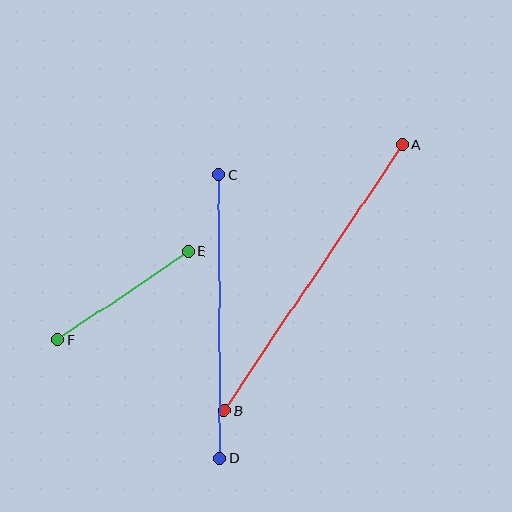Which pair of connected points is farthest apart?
Points A and B are farthest apart.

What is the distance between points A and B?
The distance is approximately 320 pixels.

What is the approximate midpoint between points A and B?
The midpoint is at approximately (313, 278) pixels.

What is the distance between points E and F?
The distance is approximately 158 pixels.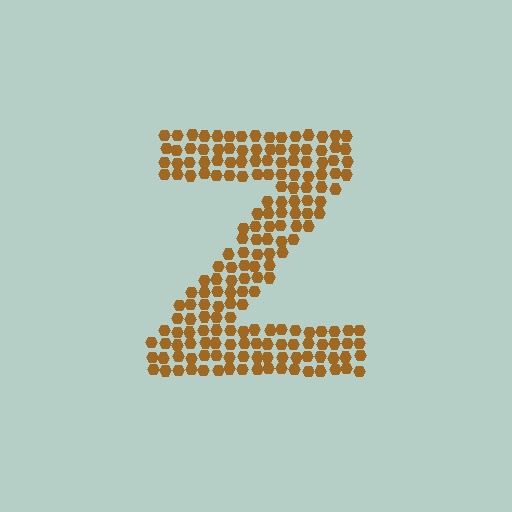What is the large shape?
The large shape is the letter Z.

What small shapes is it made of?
It is made of small hexagons.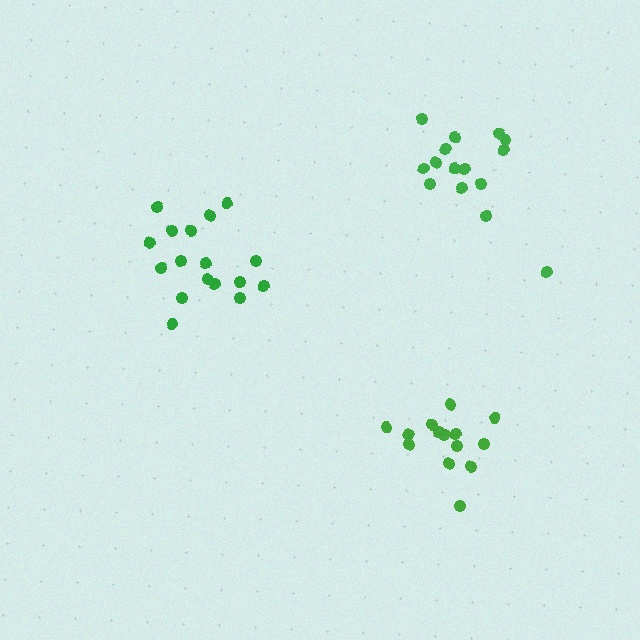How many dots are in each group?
Group 1: 17 dots, Group 2: 14 dots, Group 3: 15 dots (46 total).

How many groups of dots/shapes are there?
There are 3 groups.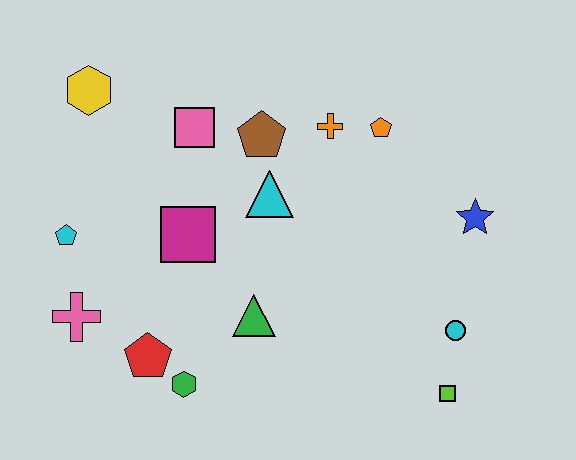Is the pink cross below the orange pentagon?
Yes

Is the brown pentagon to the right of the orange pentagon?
No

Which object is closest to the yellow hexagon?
The pink square is closest to the yellow hexagon.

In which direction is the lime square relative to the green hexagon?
The lime square is to the right of the green hexagon.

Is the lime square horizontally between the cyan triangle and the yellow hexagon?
No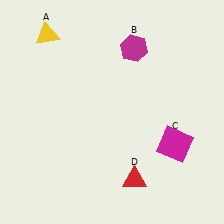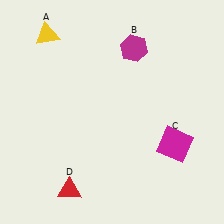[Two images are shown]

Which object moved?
The red triangle (D) moved left.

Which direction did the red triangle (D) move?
The red triangle (D) moved left.